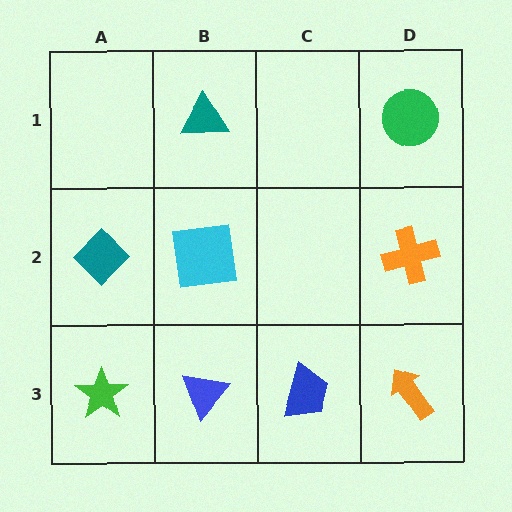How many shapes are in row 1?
2 shapes.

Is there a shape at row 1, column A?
No, that cell is empty.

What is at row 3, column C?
A blue trapezoid.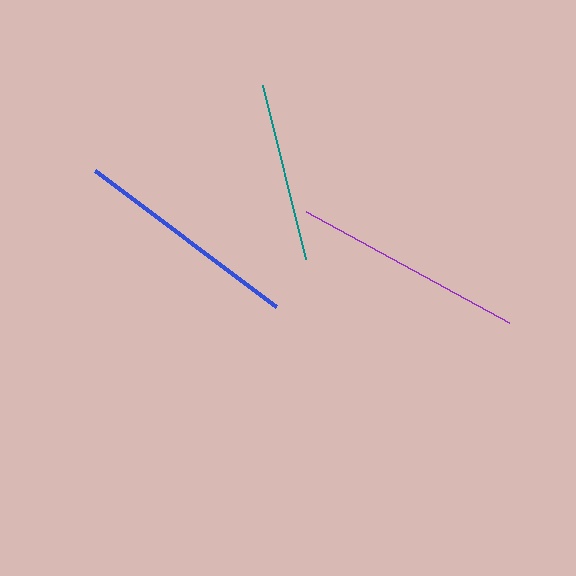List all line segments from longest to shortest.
From longest to shortest: purple, blue, teal.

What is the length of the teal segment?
The teal segment is approximately 179 pixels long.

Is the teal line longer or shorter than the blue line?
The blue line is longer than the teal line.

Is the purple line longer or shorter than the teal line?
The purple line is longer than the teal line.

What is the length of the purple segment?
The purple segment is approximately 231 pixels long.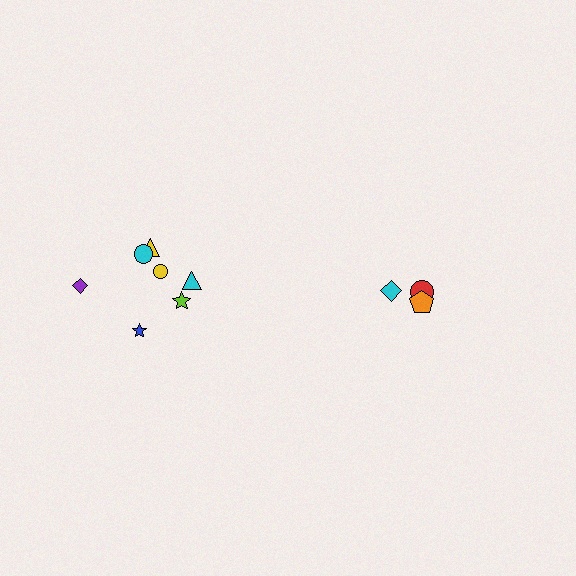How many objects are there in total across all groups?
There are 11 objects.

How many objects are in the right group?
There are 4 objects.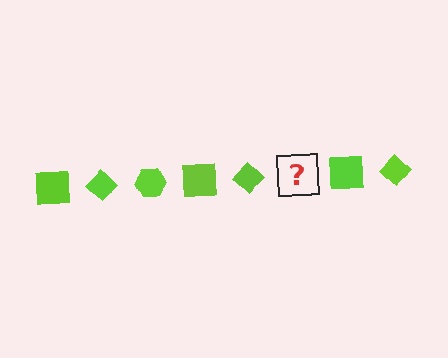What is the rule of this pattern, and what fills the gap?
The rule is that the pattern cycles through square, diamond, hexagon shapes in lime. The gap should be filled with a lime hexagon.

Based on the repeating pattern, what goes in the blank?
The blank should be a lime hexagon.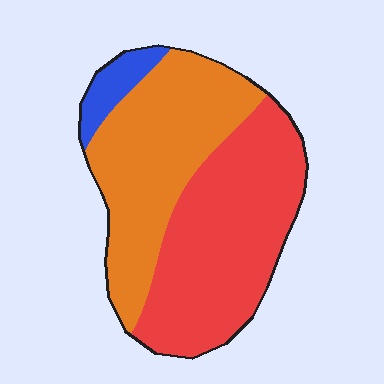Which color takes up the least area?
Blue, at roughly 5%.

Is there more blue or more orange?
Orange.